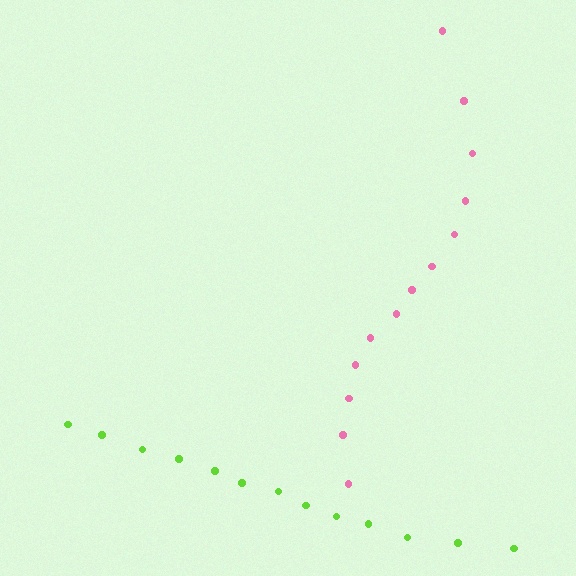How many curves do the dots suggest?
There are 2 distinct paths.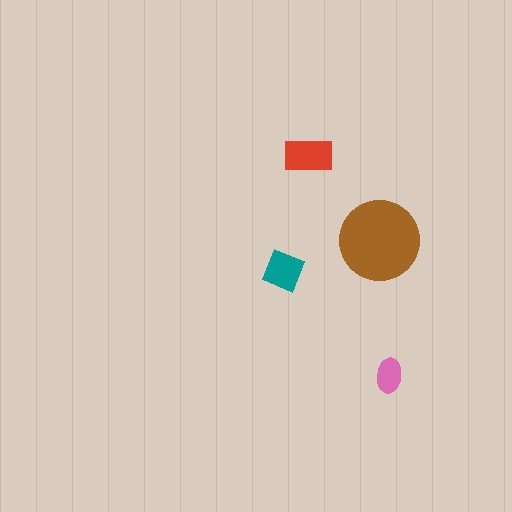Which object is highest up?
The red rectangle is topmost.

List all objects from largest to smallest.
The brown circle, the red rectangle, the teal square, the pink ellipse.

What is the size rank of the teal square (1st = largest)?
3rd.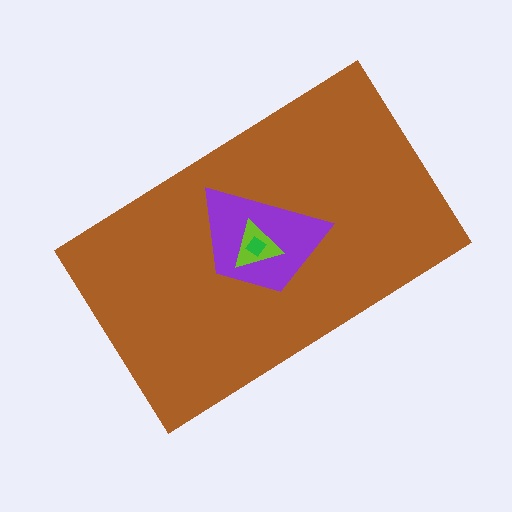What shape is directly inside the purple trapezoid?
The lime triangle.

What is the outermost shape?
The brown rectangle.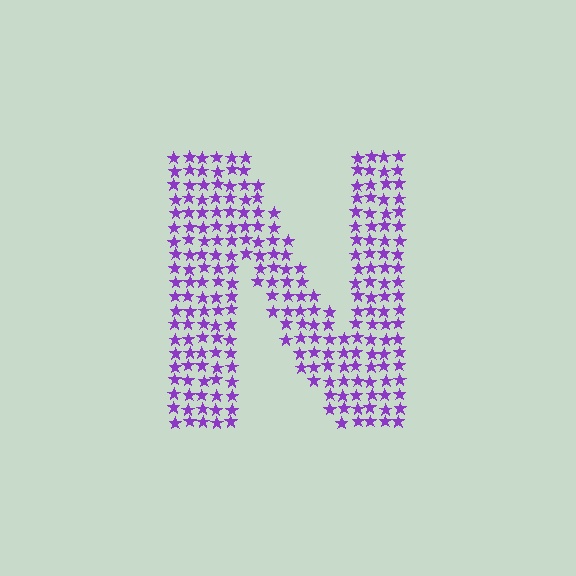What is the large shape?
The large shape is the letter N.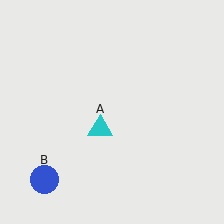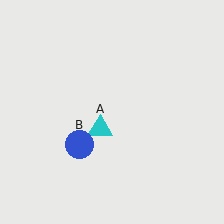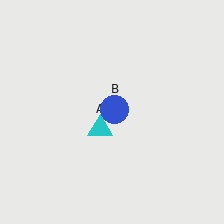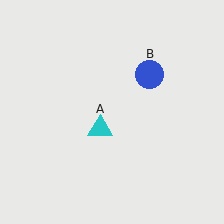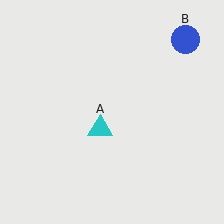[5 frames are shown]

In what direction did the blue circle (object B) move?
The blue circle (object B) moved up and to the right.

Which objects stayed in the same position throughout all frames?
Cyan triangle (object A) remained stationary.